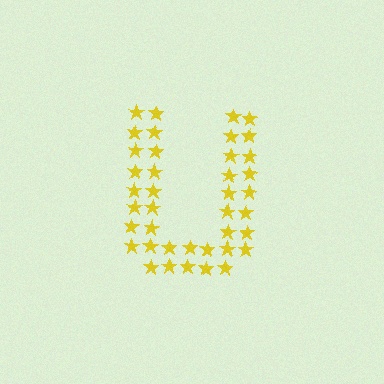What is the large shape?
The large shape is the letter U.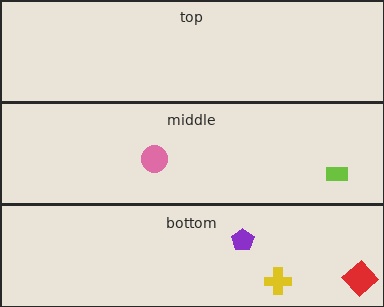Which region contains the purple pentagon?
The bottom region.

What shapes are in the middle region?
The lime rectangle, the pink circle.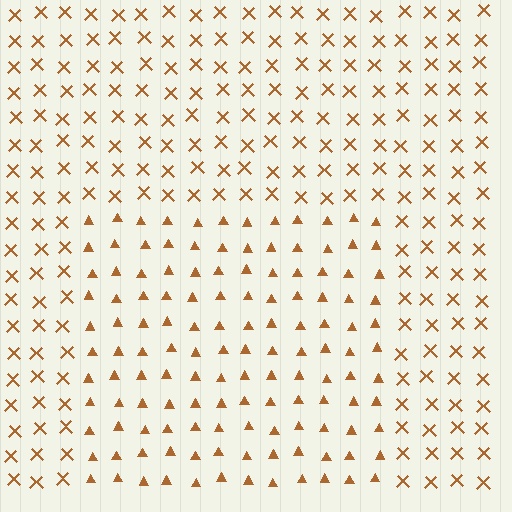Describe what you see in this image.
The image is filled with small brown elements arranged in a uniform grid. A rectangle-shaped region contains triangles, while the surrounding area contains X marks. The boundary is defined purely by the change in element shape.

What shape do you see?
I see a rectangle.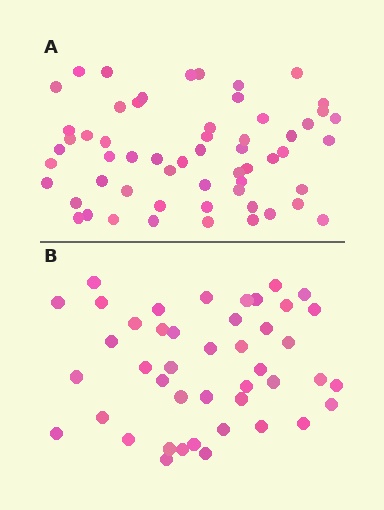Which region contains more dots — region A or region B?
Region A (the top region) has more dots.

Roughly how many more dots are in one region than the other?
Region A has approximately 15 more dots than region B.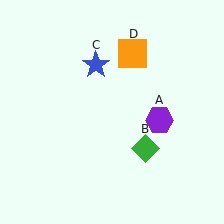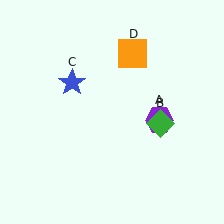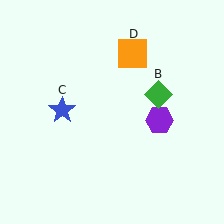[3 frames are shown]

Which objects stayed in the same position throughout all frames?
Purple hexagon (object A) and orange square (object D) remained stationary.